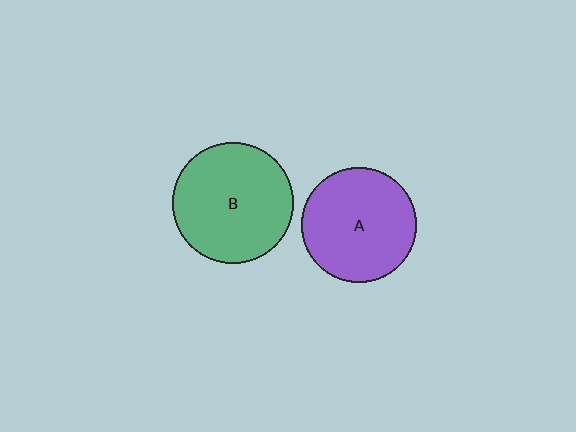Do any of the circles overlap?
No, none of the circles overlap.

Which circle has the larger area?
Circle B (green).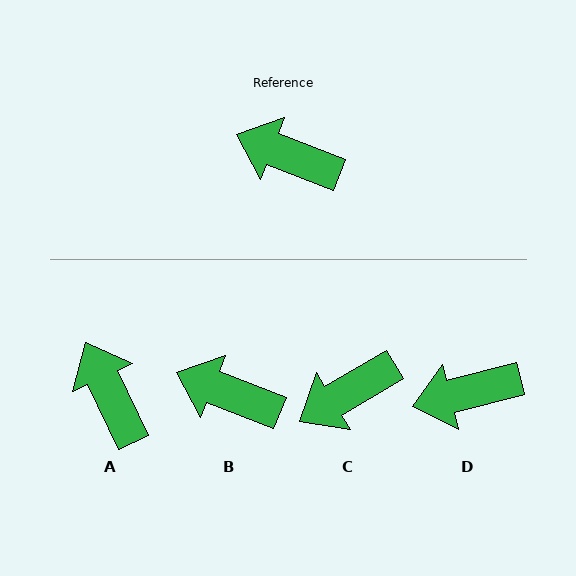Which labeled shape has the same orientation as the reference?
B.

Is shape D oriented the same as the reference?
No, it is off by about 36 degrees.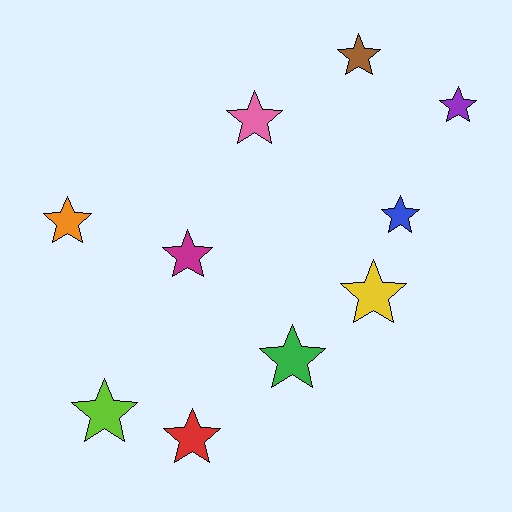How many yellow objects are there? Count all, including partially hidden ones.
There is 1 yellow object.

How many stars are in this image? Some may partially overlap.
There are 10 stars.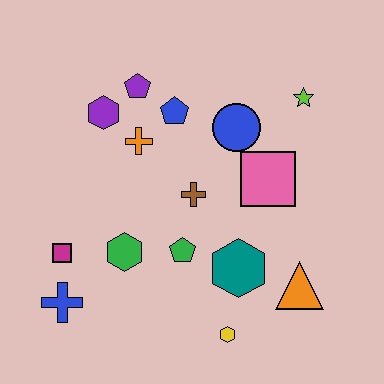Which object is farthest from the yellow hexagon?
The purple pentagon is farthest from the yellow hexagon.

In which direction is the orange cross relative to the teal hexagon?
The orange cross is above the teal hexagon.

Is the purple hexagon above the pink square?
Yes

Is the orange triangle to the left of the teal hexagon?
No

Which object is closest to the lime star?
The blue circle is closest to the lime star.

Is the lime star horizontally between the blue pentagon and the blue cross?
No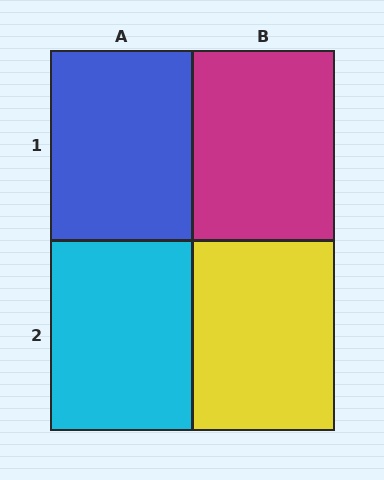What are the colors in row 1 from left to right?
Blue, magenta.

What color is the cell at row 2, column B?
Yellow.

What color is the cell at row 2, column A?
Cyan.